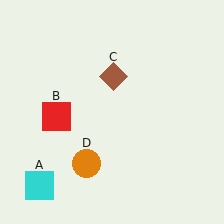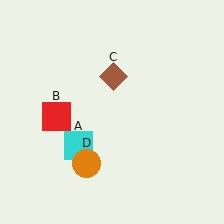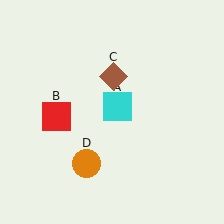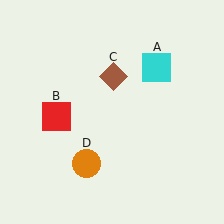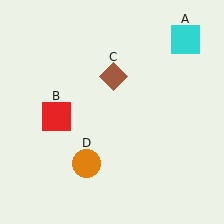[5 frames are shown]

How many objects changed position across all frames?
1 object changed position: cyan square (object A).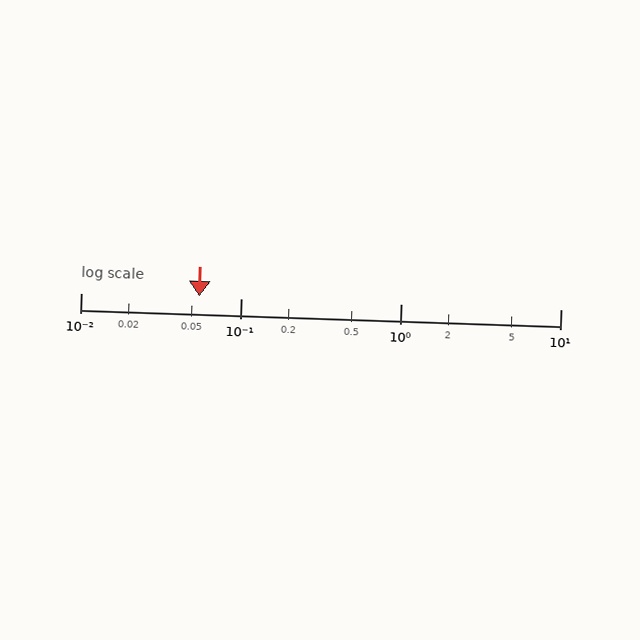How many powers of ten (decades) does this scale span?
The scale spans 3 decades, from 0.01 to 10.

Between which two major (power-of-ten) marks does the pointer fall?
The pointer is between 0.01 and 0.1.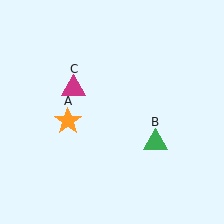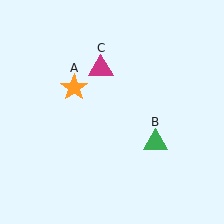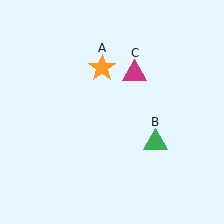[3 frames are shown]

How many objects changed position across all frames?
2 objects changed position: orange star (object A), magenta triangle (object C).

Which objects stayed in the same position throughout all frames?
Green triangle (object B) remained stationary.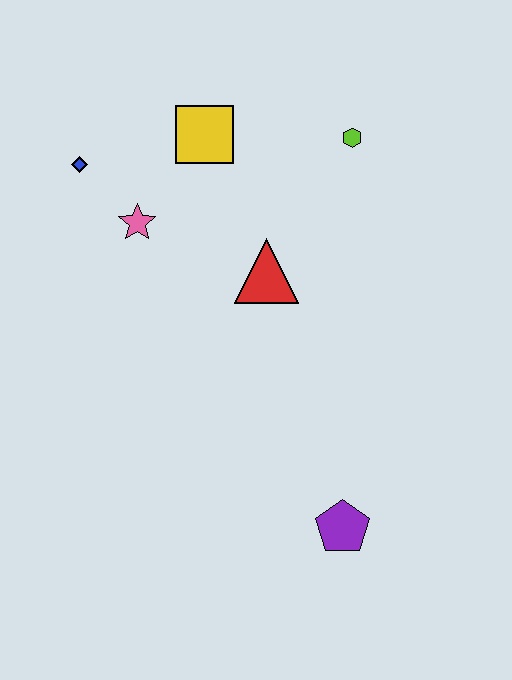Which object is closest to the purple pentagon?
The red triangle is closest to the purple pentagon.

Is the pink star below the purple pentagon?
No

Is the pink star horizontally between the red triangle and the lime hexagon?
No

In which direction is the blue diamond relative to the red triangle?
The blue diamond is to the left of the red triangle.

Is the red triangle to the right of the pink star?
Yes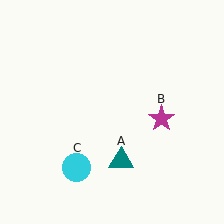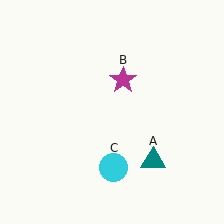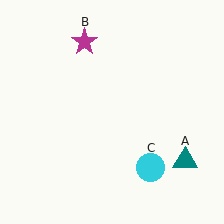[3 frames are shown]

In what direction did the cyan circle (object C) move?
The cyan circle (object C) moved right.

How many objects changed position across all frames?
3 objects changed position: teal triangle (object A), magenta star (object B), cyan circle (object C).